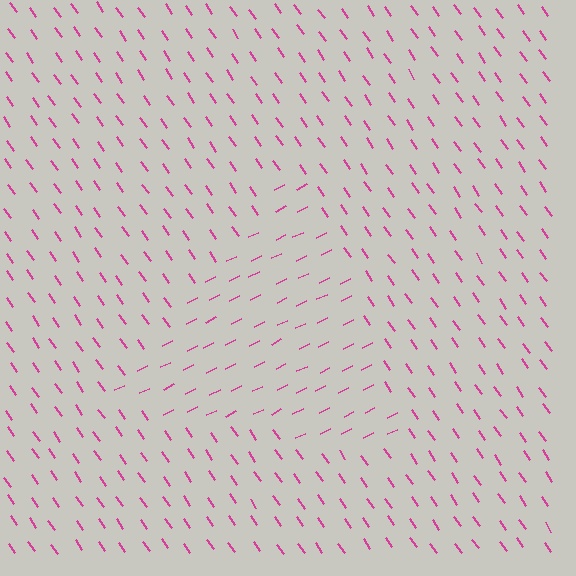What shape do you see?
I see a triangle.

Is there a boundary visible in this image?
Yes, there is a texture boundary formed by a change in line orientation.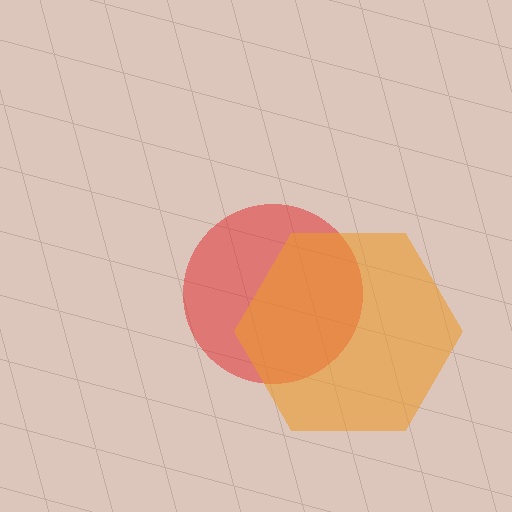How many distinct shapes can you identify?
There are 2 distinct shapes: a red circle, an orange hexagon.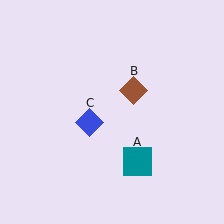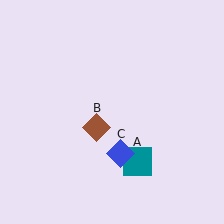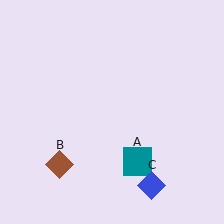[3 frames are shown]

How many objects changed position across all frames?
2 objects changed position: brown diamond (object B), blue diamond (object C).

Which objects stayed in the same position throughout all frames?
Teal square (object A) remained stationary.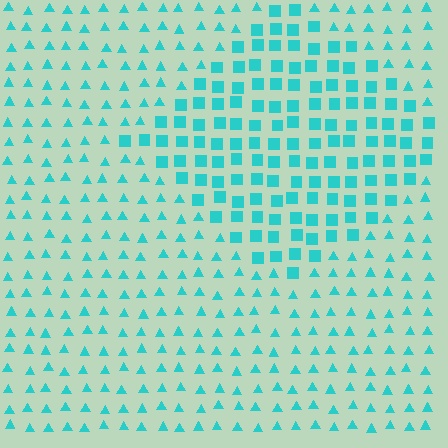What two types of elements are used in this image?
The image uses squares inside the diamond region and triangles outside it.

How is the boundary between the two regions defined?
The boundary is defined by a change in element shape: squares inside vs. triangles outside. All elements share the same color and spacing.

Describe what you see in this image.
The image is filled with small cyan elements arranged in a uniform grid. A diamond-shaped region contains squares, while the surrounding area contains triangles. The boundary is defined purely by the change in element shape.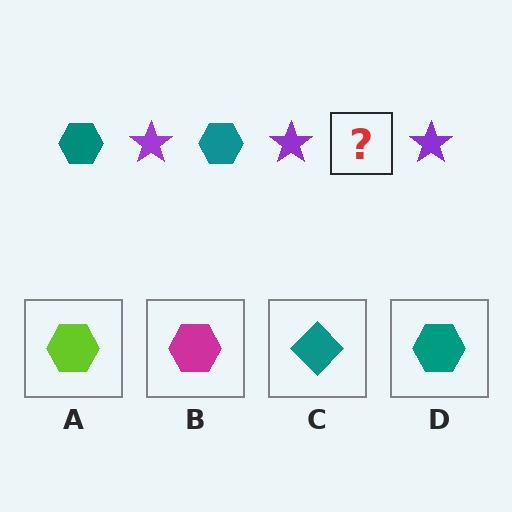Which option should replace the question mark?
Option D.